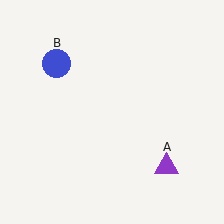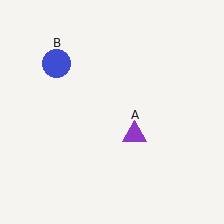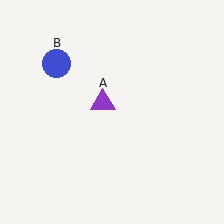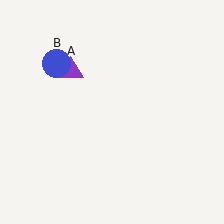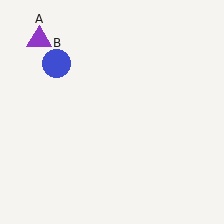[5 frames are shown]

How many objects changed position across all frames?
1 object changed position: purple triangle (object A).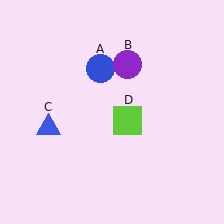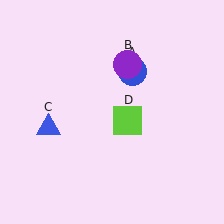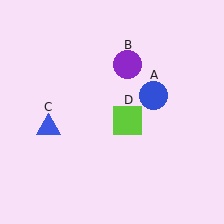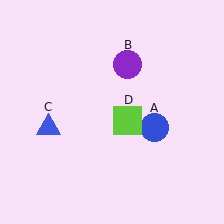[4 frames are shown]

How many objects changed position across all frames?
1 object changed position: blue circle (object A).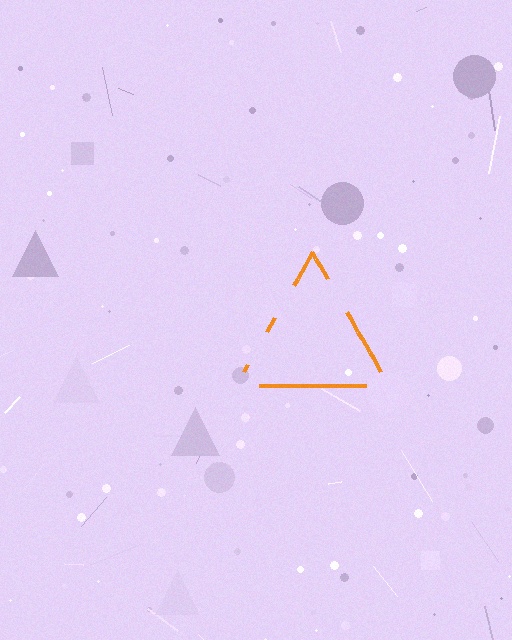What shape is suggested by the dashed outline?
The dashed outline suggests a triangle.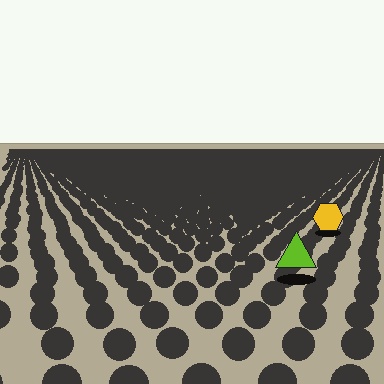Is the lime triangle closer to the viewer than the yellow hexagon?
Yes. The lime triangle is closer — you can tell from the texture gradient: the ground texture is coarser near it.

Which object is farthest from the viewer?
The yellow hexagon is farthest from the viewer. It appears smaller and the ground texture around it is denser.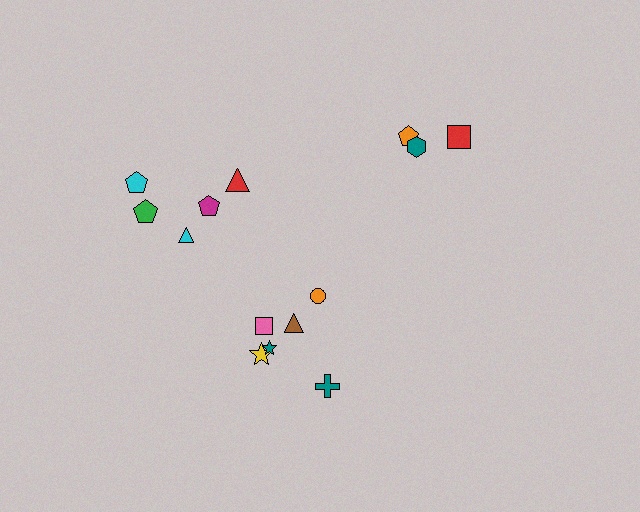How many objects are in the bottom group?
There are 6 objects.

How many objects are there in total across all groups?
There are 14 objects.